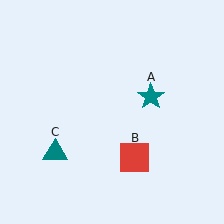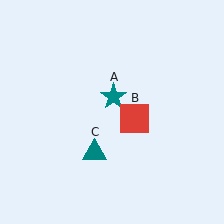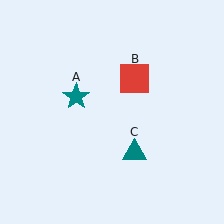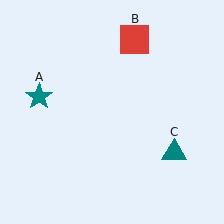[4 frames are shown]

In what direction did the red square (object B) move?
The red square (object B) moved up.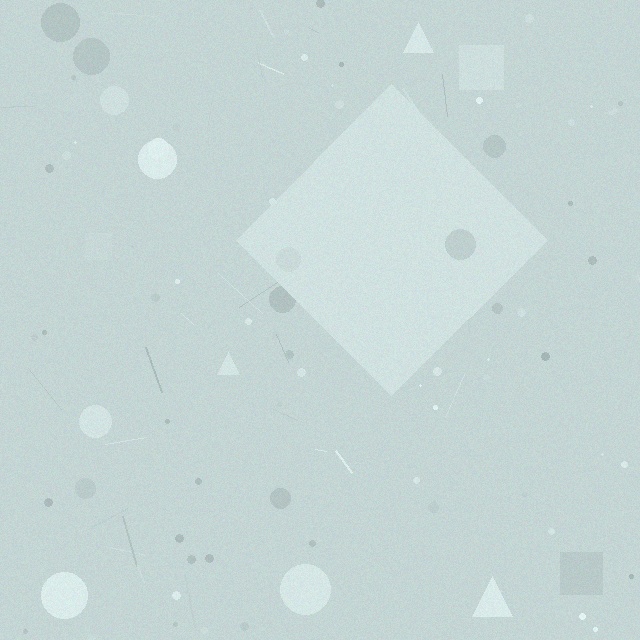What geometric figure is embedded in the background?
A diamond is embedded in the background.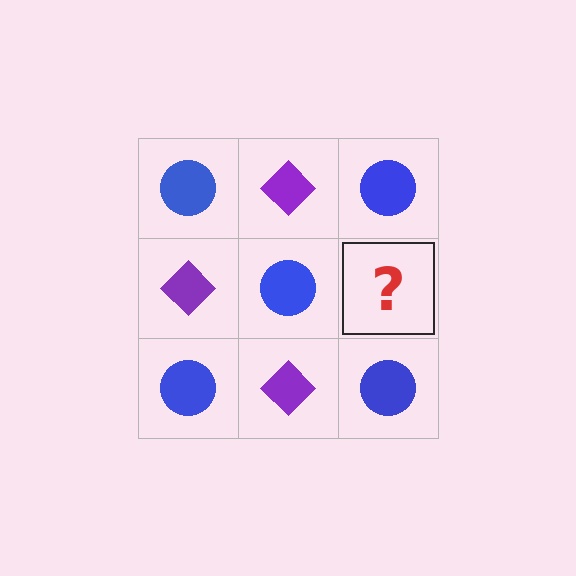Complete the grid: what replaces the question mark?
The question mark should be replaced with a purple diamond.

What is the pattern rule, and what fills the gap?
The rule is that it alternates blue circle and purple diamond in a checkerboard pattern. The gap should be filled with a purple diamond.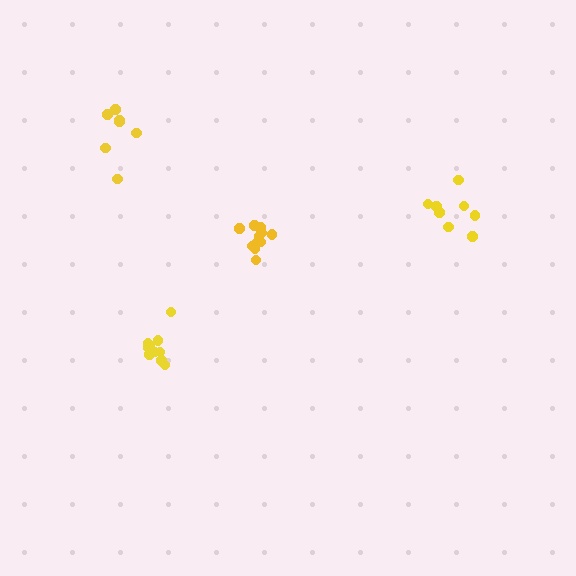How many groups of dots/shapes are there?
There are 4 groups.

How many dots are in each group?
Group 1: 8 dots, Group 2: 11 dots, Group 3: 10 dots, Group 4: 7 dots (36 total).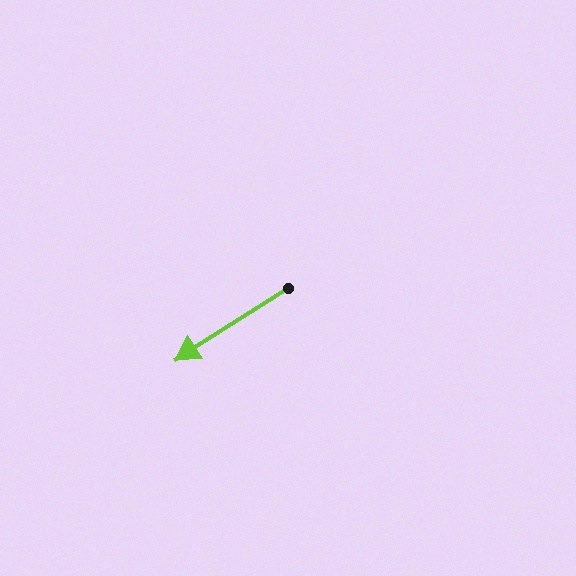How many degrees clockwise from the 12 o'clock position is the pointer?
Approximately 238 degrees.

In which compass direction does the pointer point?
Southwest.